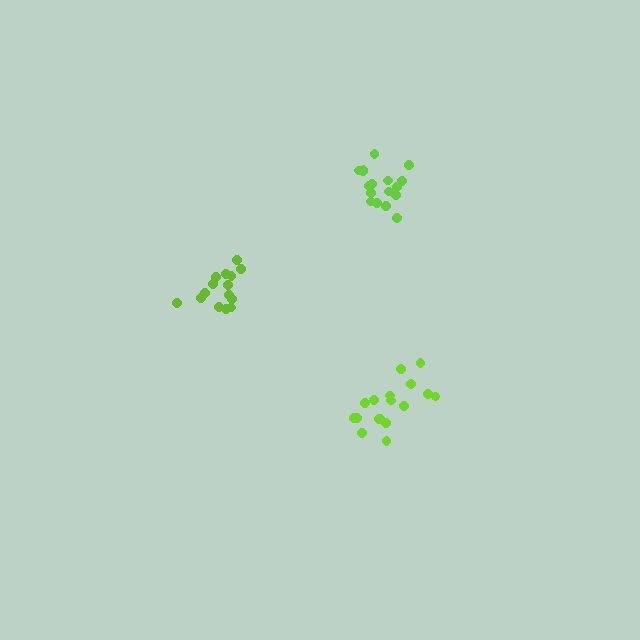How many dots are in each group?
Group 1: 17 dots, Group 2: 15 dots, Group 3: 18 dots (50 total).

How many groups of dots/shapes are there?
There are 3 groups.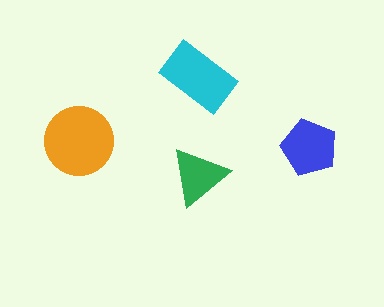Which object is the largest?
The orange circle.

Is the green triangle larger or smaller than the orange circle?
Smaller.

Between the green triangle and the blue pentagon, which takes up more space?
The blue pentagon.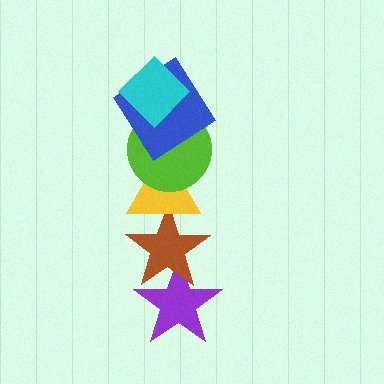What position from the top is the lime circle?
The lime circle is 3rd from the top.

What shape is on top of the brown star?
The yellow triangle is on top of the brown star.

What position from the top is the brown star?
The brown star is 5th from the top.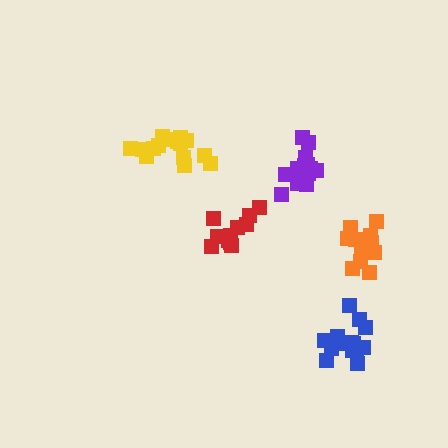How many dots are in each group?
Group 1: 15 dots, Group 2: 11 dots, Group 3: 11 dots, Group 4: 13 dots, Group 5: 15 dots (65 total).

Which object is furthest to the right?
The orange cluster is rightmost.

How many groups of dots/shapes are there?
There are 5 groups.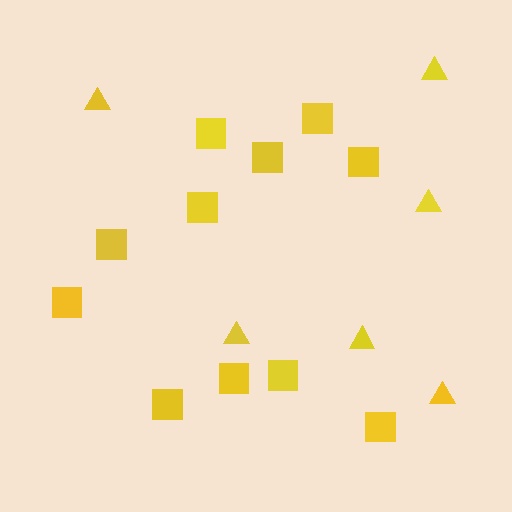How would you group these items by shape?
There are 2 groups: one group of triangles (6) and one group of squares (11).